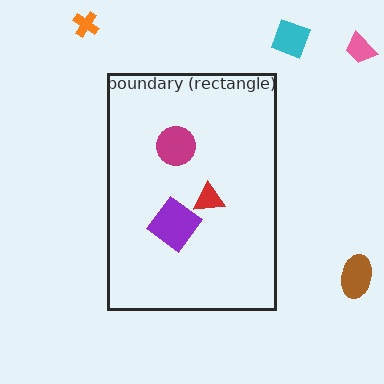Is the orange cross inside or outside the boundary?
Outside.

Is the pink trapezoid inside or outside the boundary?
Outside.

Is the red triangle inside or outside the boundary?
Inside.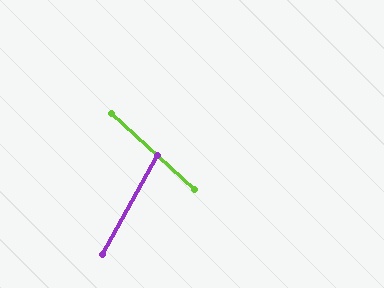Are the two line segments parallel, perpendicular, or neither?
Neither parallel nor perpendicular — they differ by about 76°.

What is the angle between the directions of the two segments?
Approximately 76 degrees.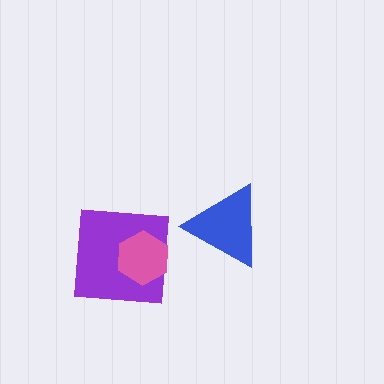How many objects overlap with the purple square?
1 object overlaps with the purple square.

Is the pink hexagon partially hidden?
No, no other shape covers it.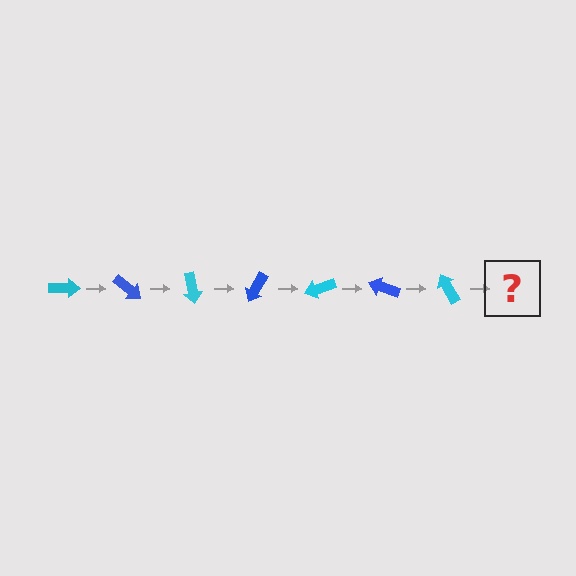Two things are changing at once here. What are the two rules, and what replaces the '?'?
The two rules are that it rotates 40 degrees each step and the color cycles through cyan and blue. The '?' should be a blue arrow, rotated 280 degrees from the start.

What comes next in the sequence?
The next element should be a blue arrow, rotated 280 degrees from the start.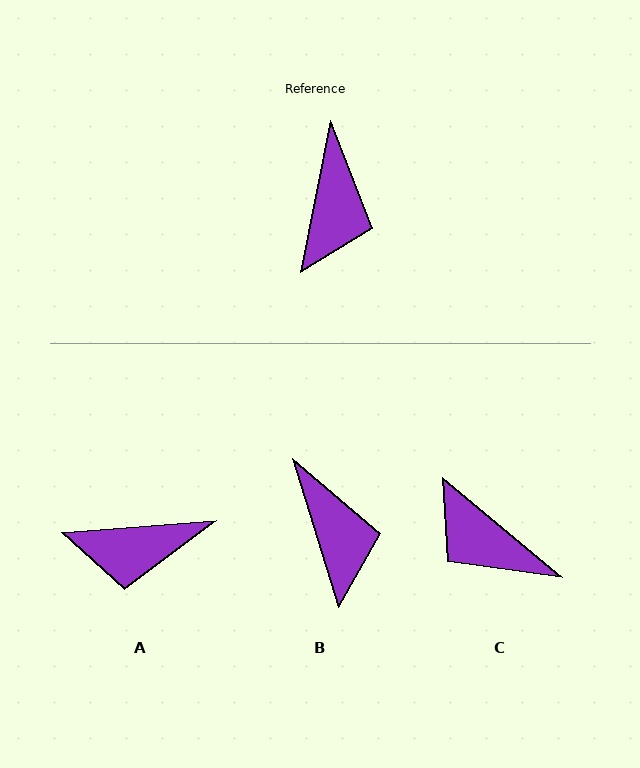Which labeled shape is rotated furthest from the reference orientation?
C, about 119 degrees away.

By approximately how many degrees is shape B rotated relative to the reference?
Approximately 28 degrees counter-clockwise.